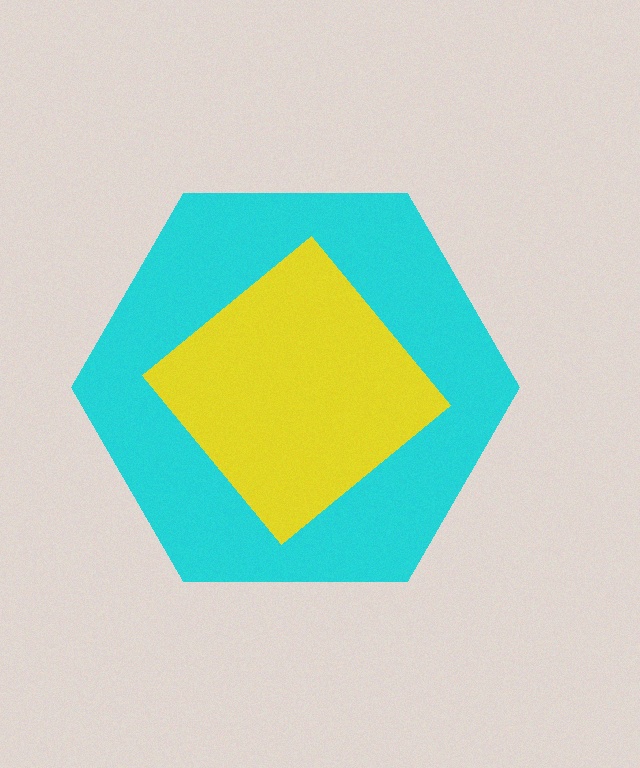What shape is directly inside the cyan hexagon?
The yellow diamond.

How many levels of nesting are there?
2.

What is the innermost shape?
The yellow diamond.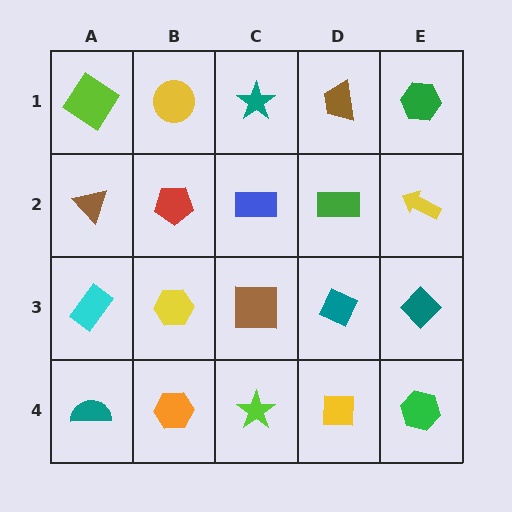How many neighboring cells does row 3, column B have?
4.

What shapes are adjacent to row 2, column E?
A green hexagon (row 1, column E), a teal diamond (row 3, column E), a green rectangle (row 2, column D).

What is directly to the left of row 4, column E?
A yellow square.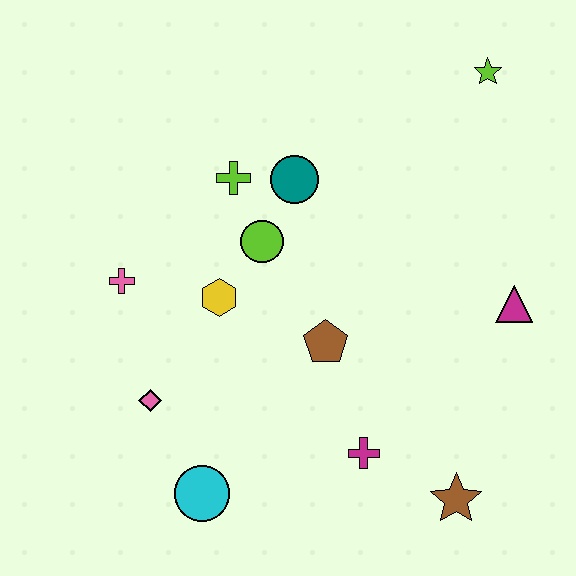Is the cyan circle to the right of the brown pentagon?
No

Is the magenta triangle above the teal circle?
No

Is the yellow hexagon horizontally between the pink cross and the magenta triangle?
Yes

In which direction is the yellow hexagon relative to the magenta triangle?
The yellow hexagon is to the left of the magenta triangle.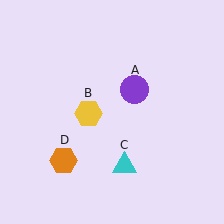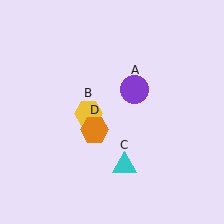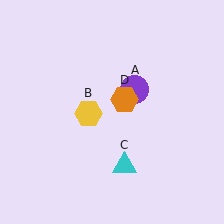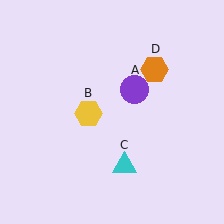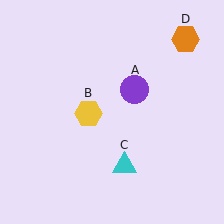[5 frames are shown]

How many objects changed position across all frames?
1 object changed position: orange hexagon (object D).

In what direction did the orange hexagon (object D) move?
The orange hexagon (object D) moved up and to the right.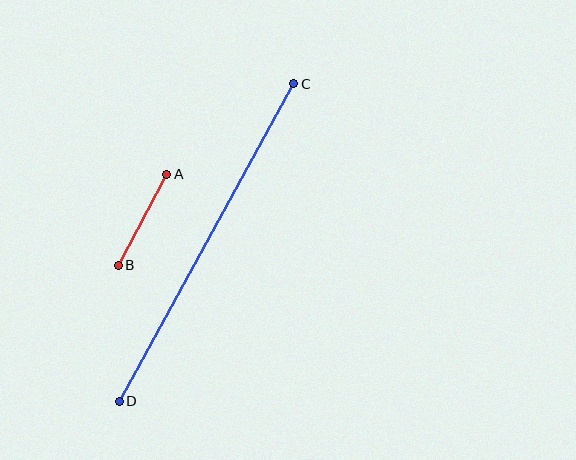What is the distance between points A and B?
The distance is approximately 103 pixels.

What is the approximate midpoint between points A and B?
The midpoint is at approximately (143, 220) pixels.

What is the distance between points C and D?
The distance is approximately 362 pixels.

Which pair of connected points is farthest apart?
Points C and D are farthest apart.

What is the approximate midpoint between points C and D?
The midpoint is at approximately (207, 242) pixels.